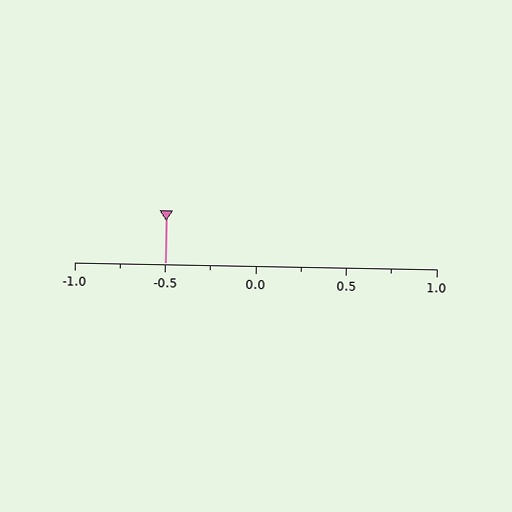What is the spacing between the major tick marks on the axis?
The major ticks are spaced 0.5 apart.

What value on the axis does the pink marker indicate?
The marker indicates approximately -0.5.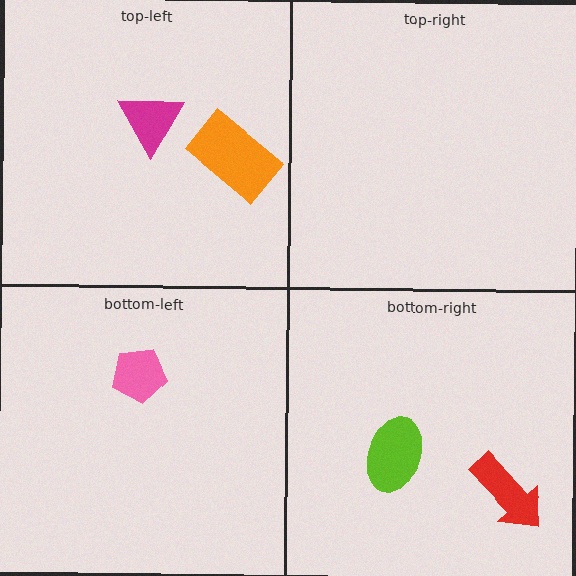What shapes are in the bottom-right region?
The lime ellipse, the red arrow.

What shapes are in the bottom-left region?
The pink pentagon.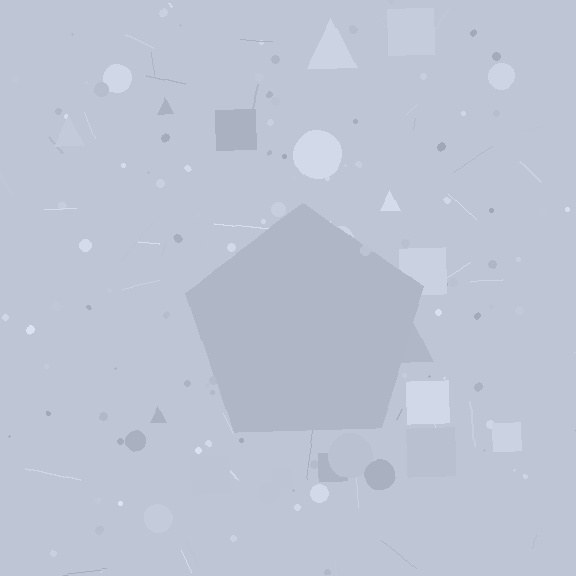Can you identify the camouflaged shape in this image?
The camouflaged shape is a pentagon.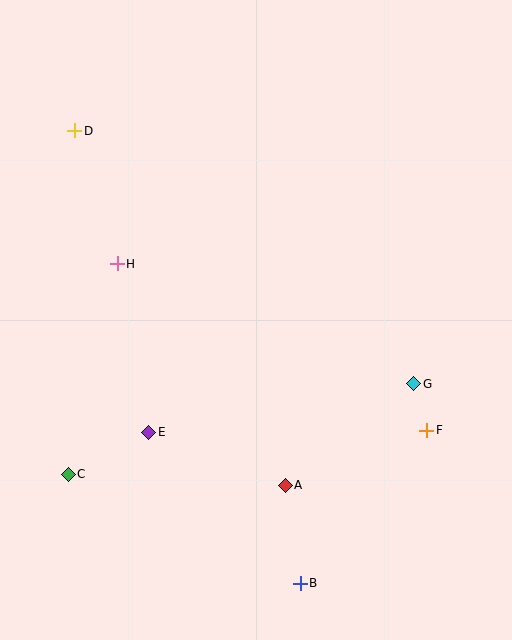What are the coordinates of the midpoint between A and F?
The midpoint between A and F is at (356, 458).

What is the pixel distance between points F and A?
The distance between F and A is 152 pixels.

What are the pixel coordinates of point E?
Point E is at (149, 432).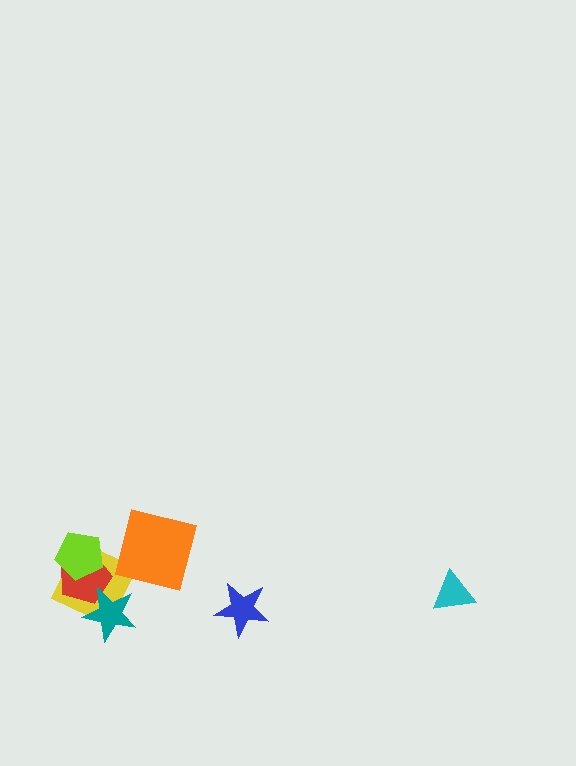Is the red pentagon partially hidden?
Yes, it is partially covered by another shape.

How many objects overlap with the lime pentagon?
2 objects overlap with the lime pentagon.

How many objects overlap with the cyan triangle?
0 objects overlap with the cyan triangle.